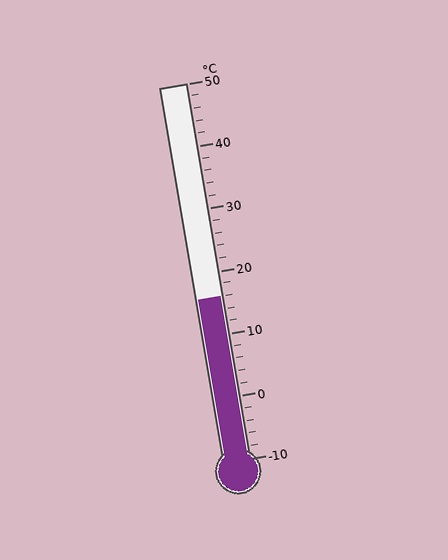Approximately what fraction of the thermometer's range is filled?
The thermometer is filled to approximately 45% of its range.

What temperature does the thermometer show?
The thermometer shows approximately 16°C.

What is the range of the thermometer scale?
The thermometer scale ranges from -10°C to 50°C.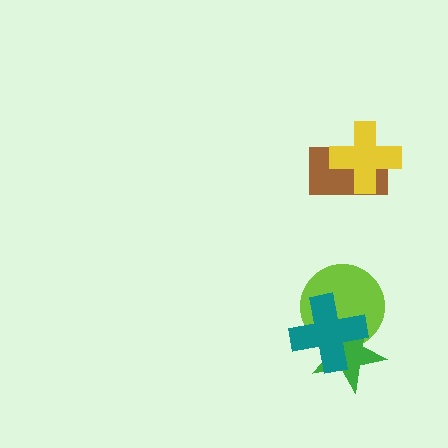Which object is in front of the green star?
The teal cross is in front of the green star.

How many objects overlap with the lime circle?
2 objects overlap with the lime circle.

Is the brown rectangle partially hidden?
Yes, it is partially covered by another shape.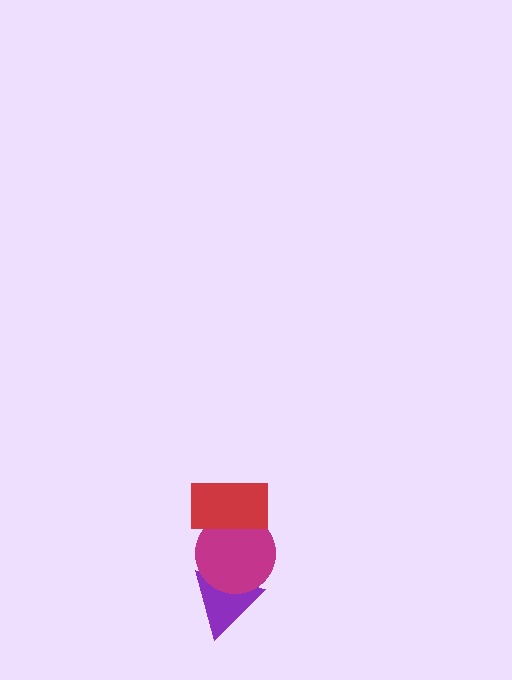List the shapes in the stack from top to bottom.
From top to bottom: the red rectangle, the magenta circle, the purple triangle.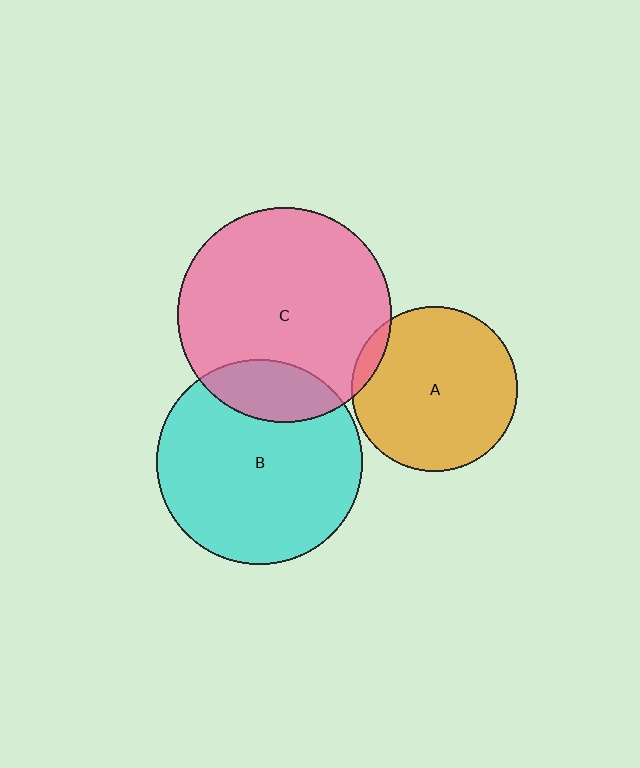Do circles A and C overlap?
Yes.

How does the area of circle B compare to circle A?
Approximately 1.5 times.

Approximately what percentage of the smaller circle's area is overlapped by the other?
Approximately 5%.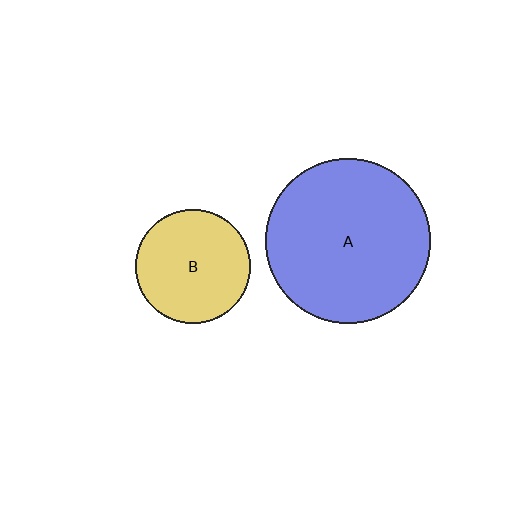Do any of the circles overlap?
No, none of the circles overlap.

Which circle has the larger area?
Circle A (blue).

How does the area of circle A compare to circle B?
Approximately 2.1 times.